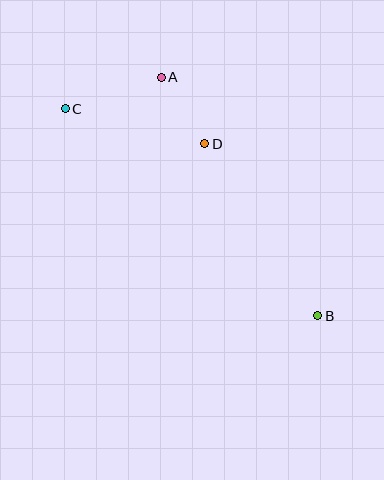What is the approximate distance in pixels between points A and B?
The distance between A and B is approximately 285 pixels.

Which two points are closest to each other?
Points A and D are closest to each other.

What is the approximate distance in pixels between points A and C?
The distance between A and C is approximately 101 pixels.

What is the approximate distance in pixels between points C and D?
The distance between C and D is approximately 144 pixels.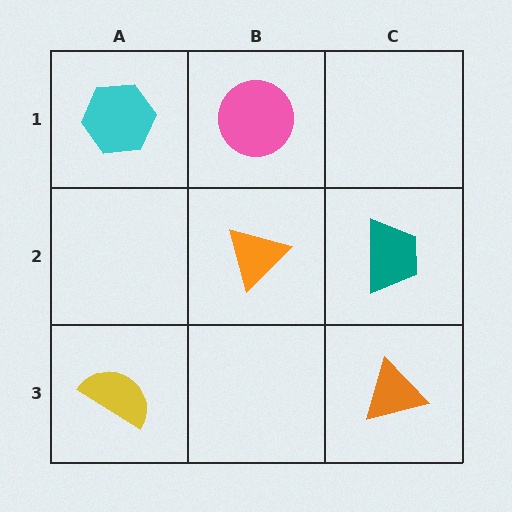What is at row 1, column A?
A cyan hexagon.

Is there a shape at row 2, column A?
No, that cell is empty.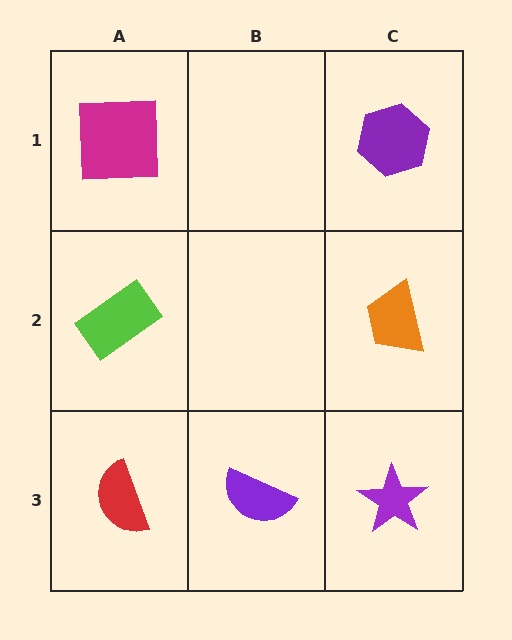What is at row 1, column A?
A magenta square.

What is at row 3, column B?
A purple semicircle.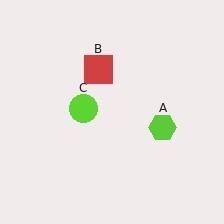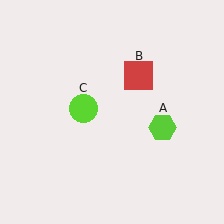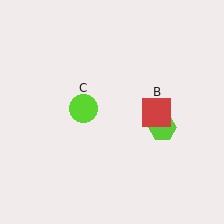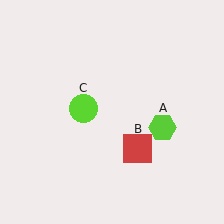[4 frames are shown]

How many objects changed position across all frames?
1 object changed position: red square (object B).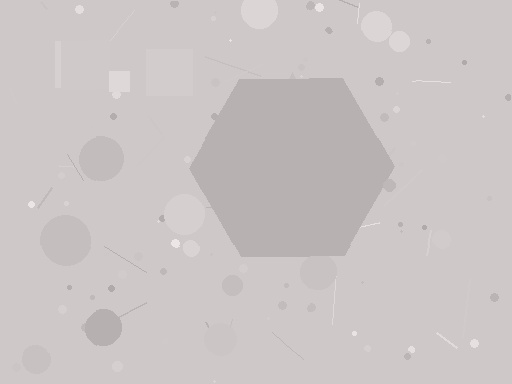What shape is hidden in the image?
A hexagon is hidden in the image.